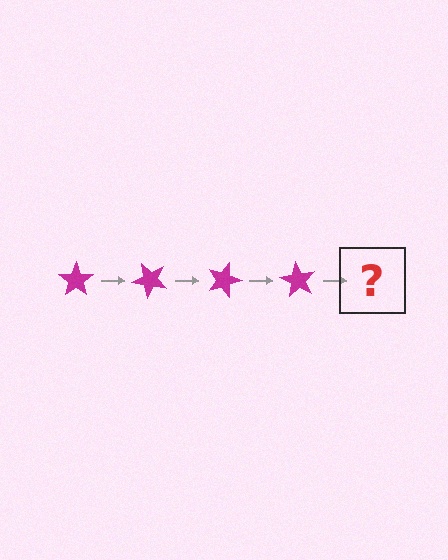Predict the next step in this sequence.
The next step is a magenta star rotated 180 degrees.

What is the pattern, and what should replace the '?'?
The pattern is that the star rotates 45 degrees each step. The '?' should be a magenta star rotated 180 degrees.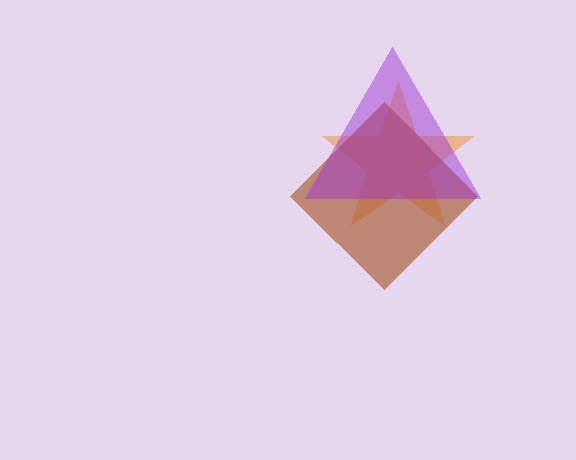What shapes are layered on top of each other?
The layered shapes are: an orange star, a brown diamond, a purple triangle.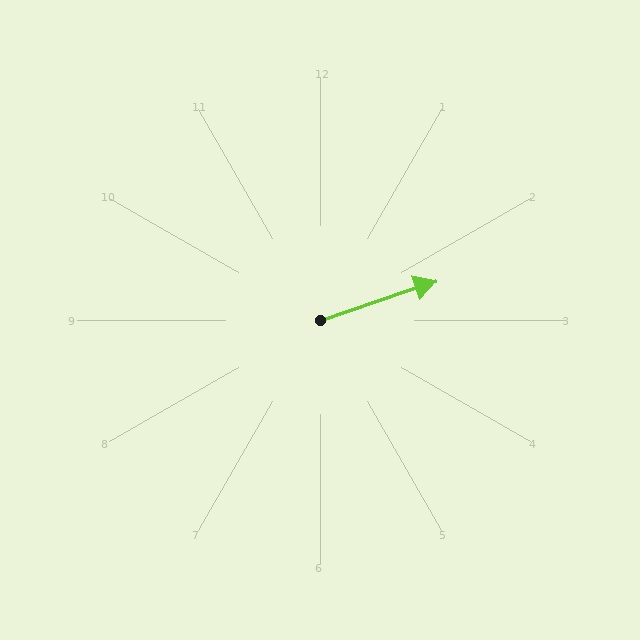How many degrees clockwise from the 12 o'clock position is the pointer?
Approximately 71 degrees.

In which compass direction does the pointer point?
East.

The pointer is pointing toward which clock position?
Roughly 2 o'clock.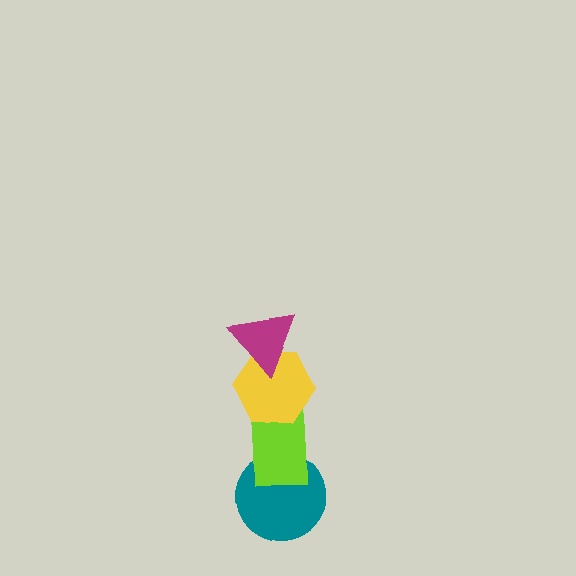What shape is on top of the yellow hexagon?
The magenta triangle is on top of the yellow hexagon.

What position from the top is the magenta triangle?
The magenta triangle is 1st from the top.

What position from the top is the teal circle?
The teal circle is 4th from the top.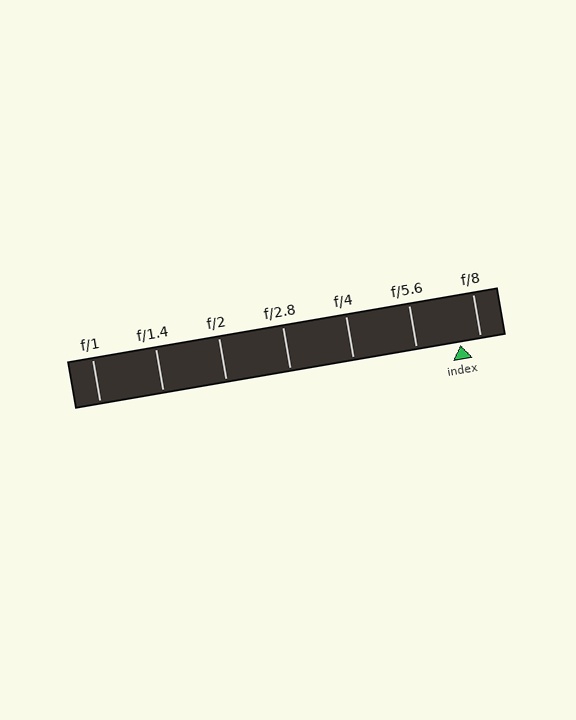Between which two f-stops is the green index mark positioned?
The index mark is between f/5.6 and f/8.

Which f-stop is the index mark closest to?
The index mark is closest to f/8.